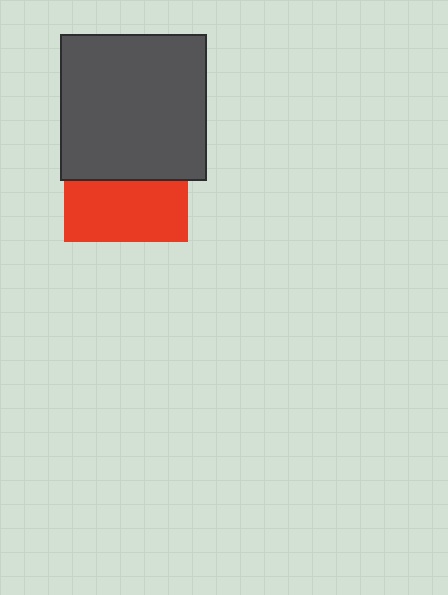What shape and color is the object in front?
The object in front is a dark gray square.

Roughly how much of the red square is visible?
About half of it is visible (roughly 48%).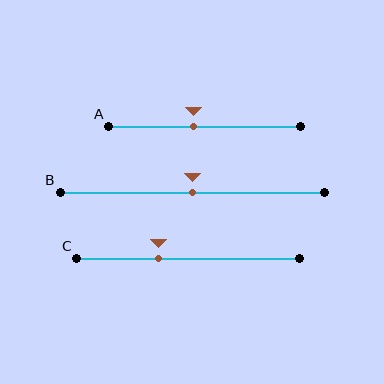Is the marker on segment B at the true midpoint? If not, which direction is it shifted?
Yes, the marker on segment B is at the true midpoint.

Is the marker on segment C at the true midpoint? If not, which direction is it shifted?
No, the marker on segment C is shifted to the left by about 13% of the segment length.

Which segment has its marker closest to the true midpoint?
Segment B has its marker closest to the true midpoint.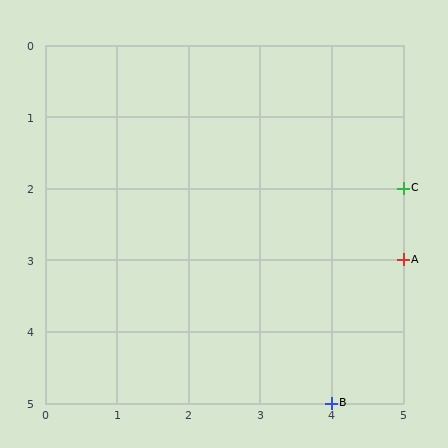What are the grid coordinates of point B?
Point B is at grid coordinates (4, 5).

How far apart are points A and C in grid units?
Points A and C are 1 row apart.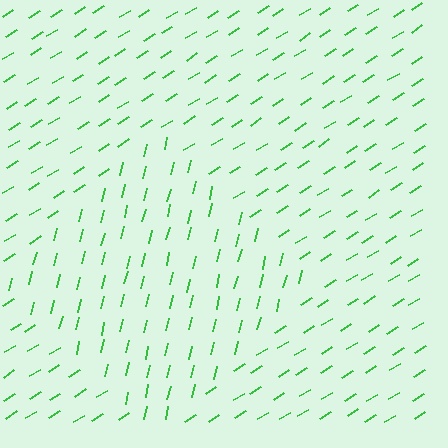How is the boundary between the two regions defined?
The boundary is defined purely by a change in line orientation (approximately 45 degrees difference). All lines are the same color and thickness.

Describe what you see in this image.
The image is filled with small green line segments. A diamond region in the image has lines oriented differently from the surrounding lines, creating a visible texture boundary.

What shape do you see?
I see a diamond.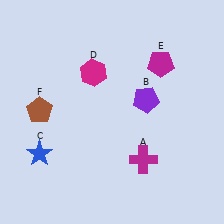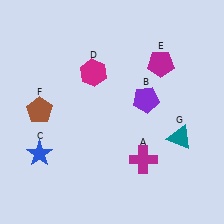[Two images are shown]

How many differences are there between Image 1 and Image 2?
There is 1 difference between the two images.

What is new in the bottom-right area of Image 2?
A teal triangle (G) was added in the bottom-right area of Image 2.